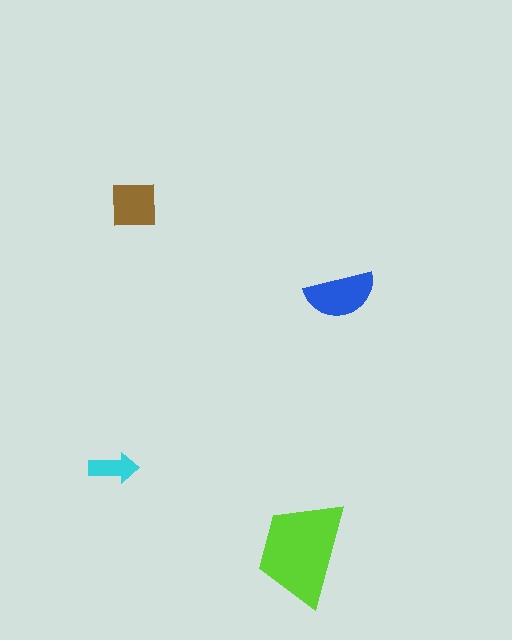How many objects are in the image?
There are 4 objects in the image.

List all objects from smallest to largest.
The cyan arrow, the brown square, the blue semicircle, the lime trapezoid.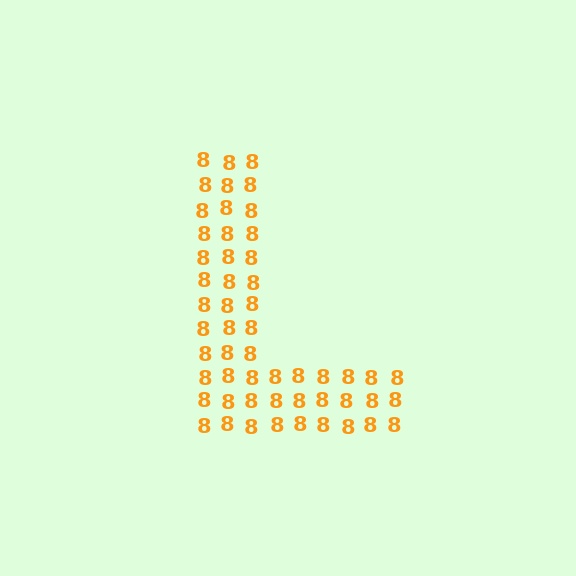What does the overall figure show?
The overall figure shows the letter L.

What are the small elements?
The small elements are digit 8's.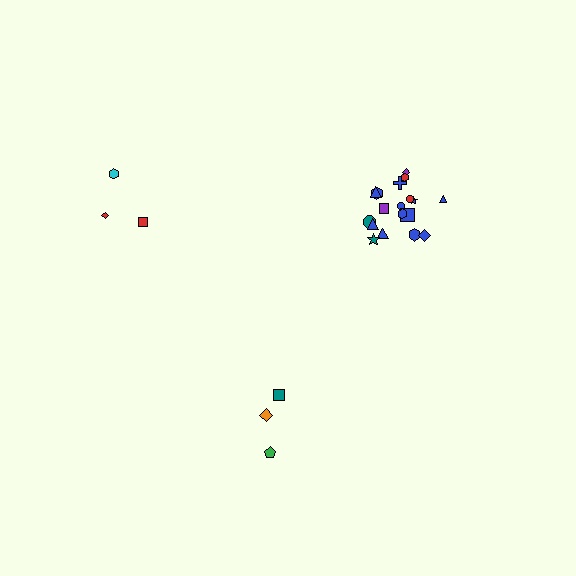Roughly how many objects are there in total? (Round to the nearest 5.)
Roughly 25 objects in total.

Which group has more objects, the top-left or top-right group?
The top-right group.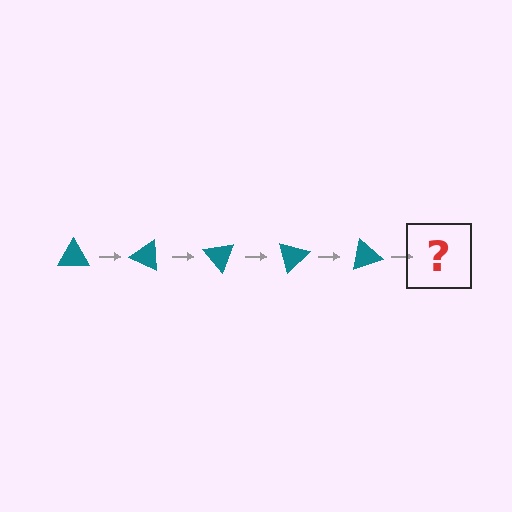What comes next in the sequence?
The next element should be a teal triangle rotated 125 degrees.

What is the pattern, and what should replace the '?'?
The pattern is that the triangle rotates 25 degrees each step. The '?' should be a teal triangle rotated 125 degrees.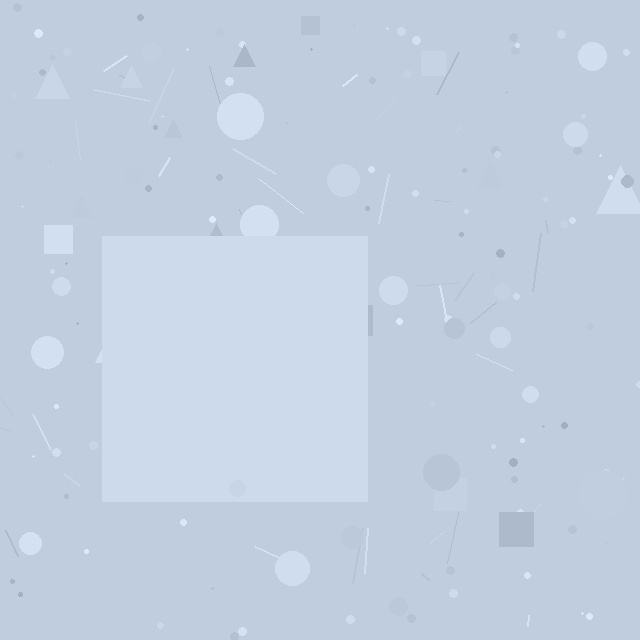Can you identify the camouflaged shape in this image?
The camouflaged shape is a square.